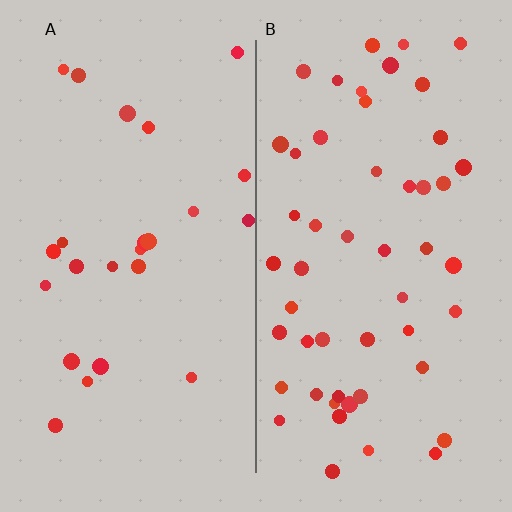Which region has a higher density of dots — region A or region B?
B (the right).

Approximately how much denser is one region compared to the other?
Approximately 2.1× — region B over region A.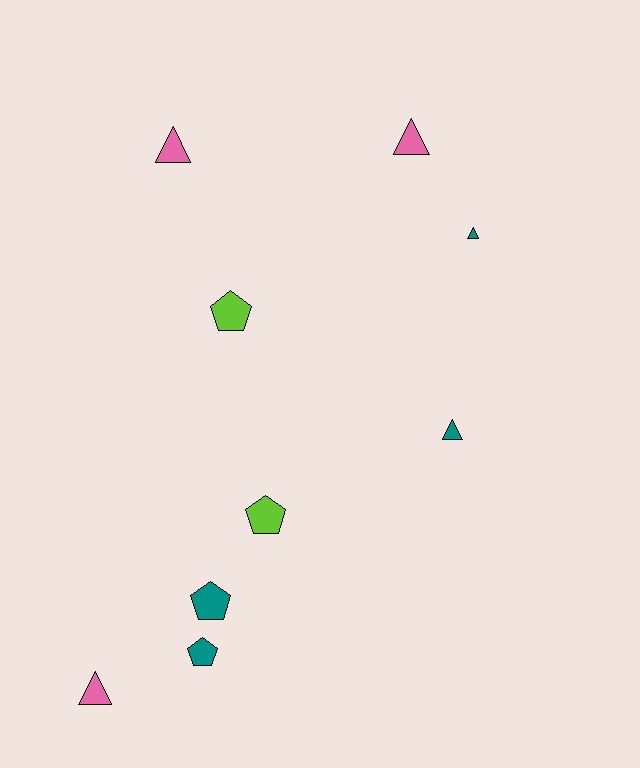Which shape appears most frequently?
Triangle, with 5 objects.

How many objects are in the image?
There are 9 objects.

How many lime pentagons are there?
There are 2 lime pentagons.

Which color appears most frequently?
Teal, with 4 objects.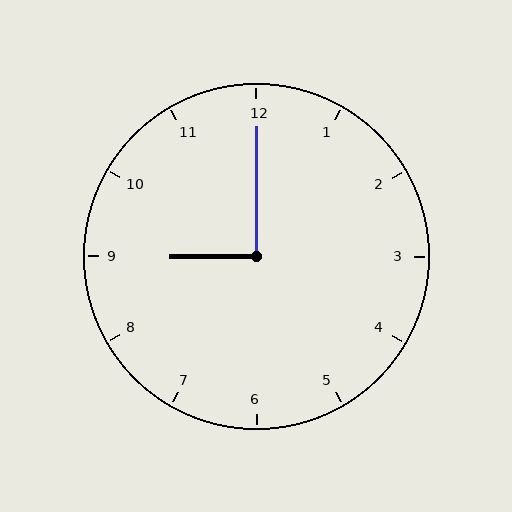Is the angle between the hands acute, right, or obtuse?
It is right.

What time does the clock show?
9:00.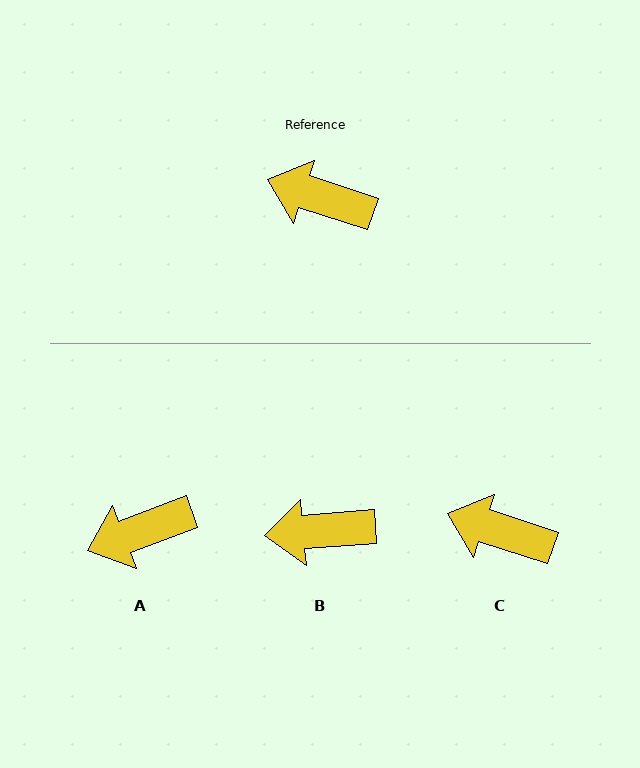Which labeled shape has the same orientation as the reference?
C.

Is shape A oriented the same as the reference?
No, it is off by about 38 degrees.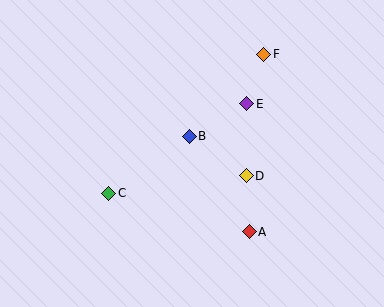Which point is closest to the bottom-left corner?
Point C is closest to the bottom-left corner.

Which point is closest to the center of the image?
Point B at (189, 136) is closest to the center.